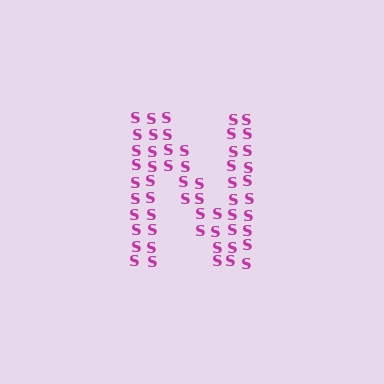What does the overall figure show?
The overall figure shows the letter N.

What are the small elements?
The small elements are letter S's.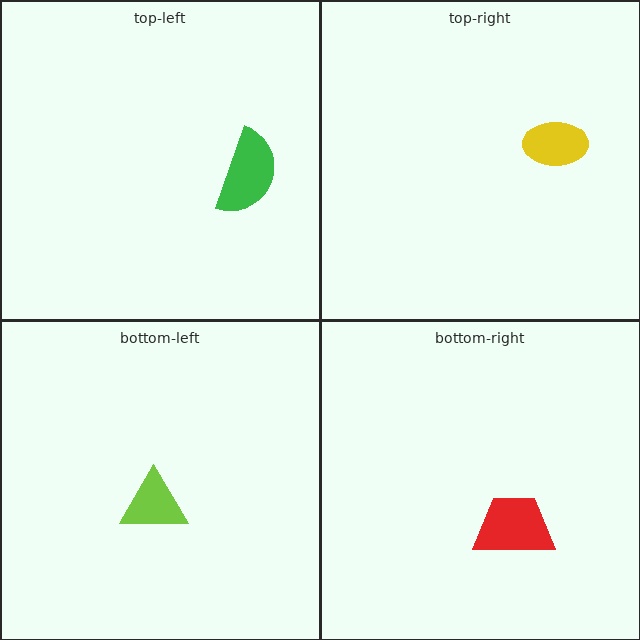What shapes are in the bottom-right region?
The red trapezoid.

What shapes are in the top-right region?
The yellow ellipse.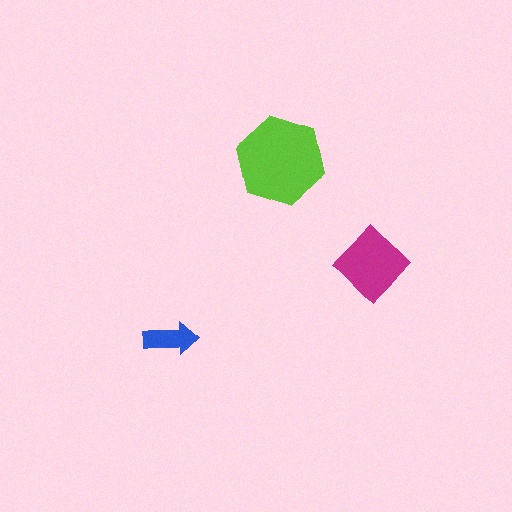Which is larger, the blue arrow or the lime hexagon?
The lime hexagon.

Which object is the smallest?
The blue arrow.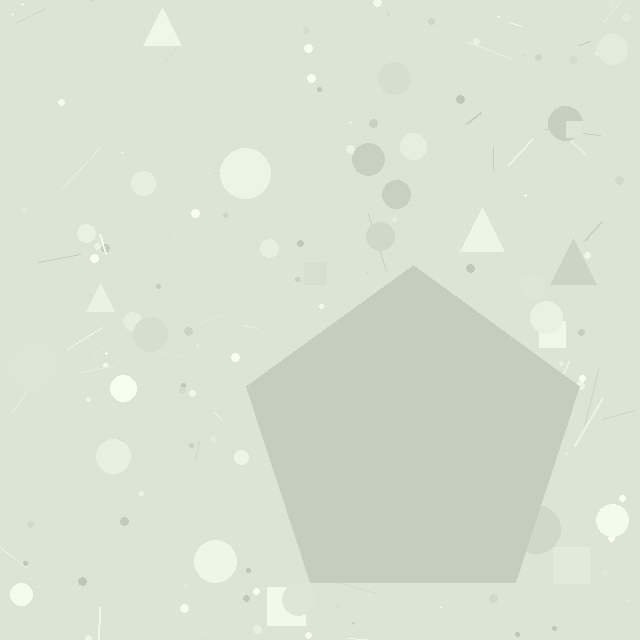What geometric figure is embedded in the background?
A pentagon is embedded in the background.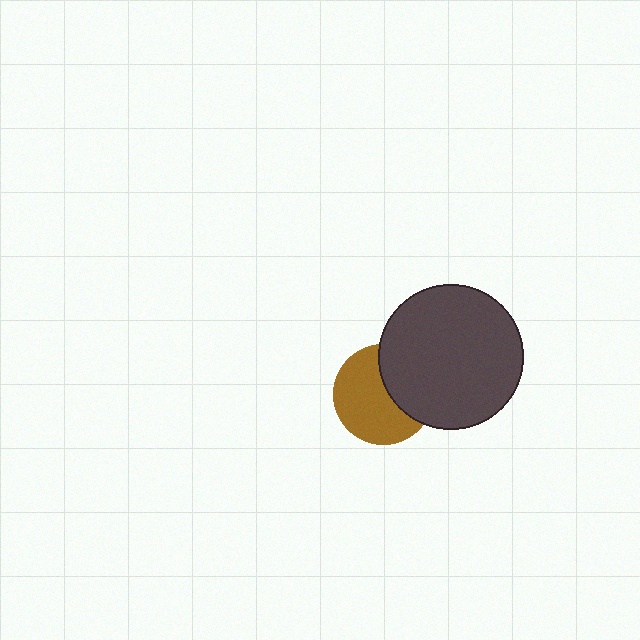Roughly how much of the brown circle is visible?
About half of it is visible (roughly 62%).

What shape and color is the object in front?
The object in front is a dark gray circle.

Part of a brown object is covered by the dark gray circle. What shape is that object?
It is a circle.